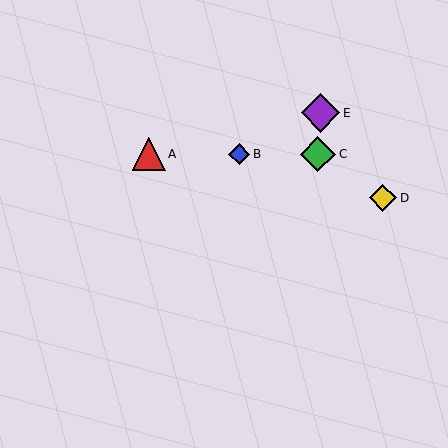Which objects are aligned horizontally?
Objects A, B, C are aligned horizontally.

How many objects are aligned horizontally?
3 objects (A, B, C) are aligned horizontally.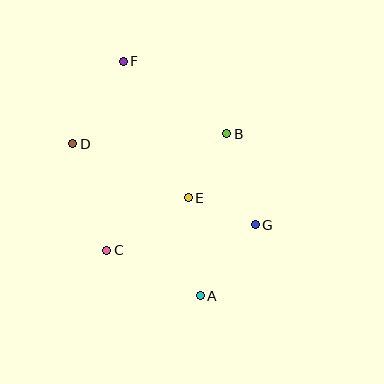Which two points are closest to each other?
Points E and G are closest to each other.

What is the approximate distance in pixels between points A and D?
The distance between A and D is approximately 199 pixels.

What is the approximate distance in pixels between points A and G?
The distance between A and G is approximately 90 pixels.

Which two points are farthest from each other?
Points A and F are farthest from each other.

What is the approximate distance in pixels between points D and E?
The distance between D and E is approximately 128 pixels.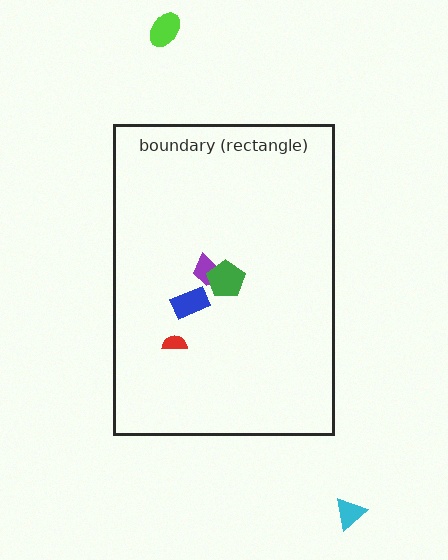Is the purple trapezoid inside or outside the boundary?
Inside.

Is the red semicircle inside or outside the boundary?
Inside.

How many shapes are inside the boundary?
4 inside, 2 outside.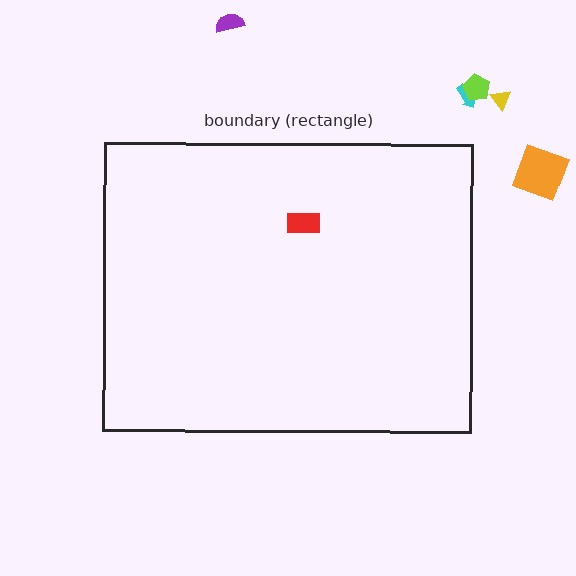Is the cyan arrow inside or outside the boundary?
Outside.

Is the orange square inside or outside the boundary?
Outside.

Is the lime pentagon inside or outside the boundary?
Outside.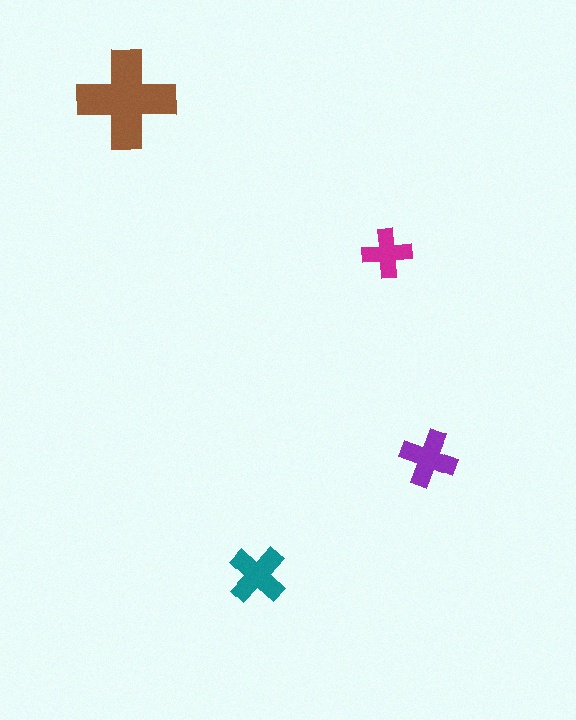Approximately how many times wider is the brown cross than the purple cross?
About 1.5 times wider.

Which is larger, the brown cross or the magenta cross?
The brown one.